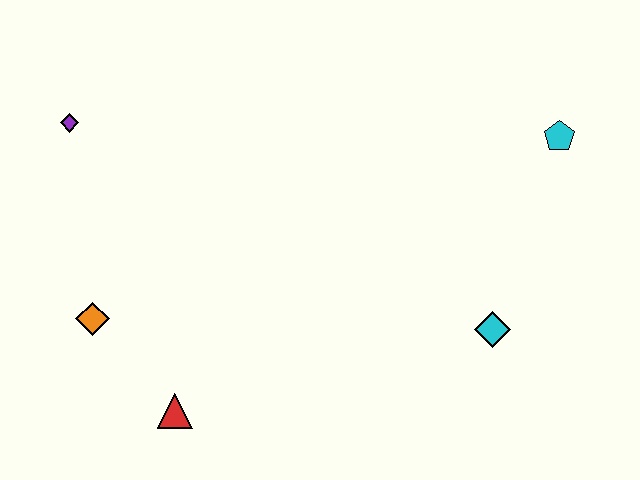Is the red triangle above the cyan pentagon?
No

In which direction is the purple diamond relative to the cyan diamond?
The purple diamond is to the left of the cyan diamond.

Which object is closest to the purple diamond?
The orange diamond is closest to the purple diamond.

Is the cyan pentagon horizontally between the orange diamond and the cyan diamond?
No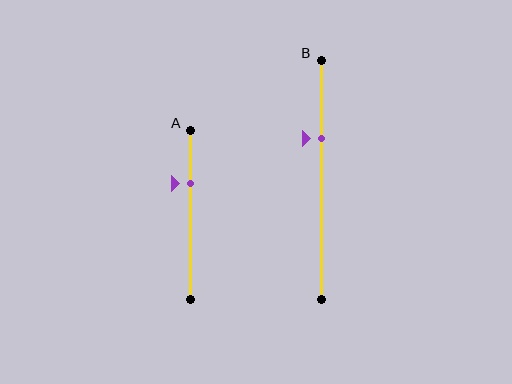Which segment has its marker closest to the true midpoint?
Segment B has its marker closest to the true midpoint.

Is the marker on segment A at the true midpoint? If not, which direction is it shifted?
No, the marker on segment A is shifted upward by about 18% of the segment length.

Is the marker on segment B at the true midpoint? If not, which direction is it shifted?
No, the marker on segment B is shifted upward by about 17% of the segment length.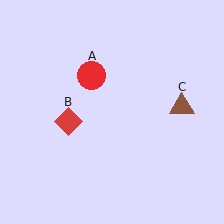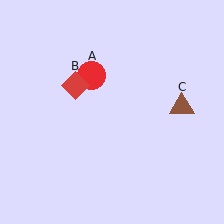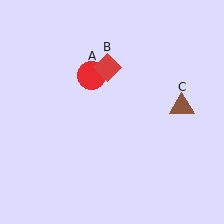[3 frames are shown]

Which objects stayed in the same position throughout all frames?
Red circle (object A) and brown triangle (object C) remained stationary.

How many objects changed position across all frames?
1 object changed position: red diamond (object B).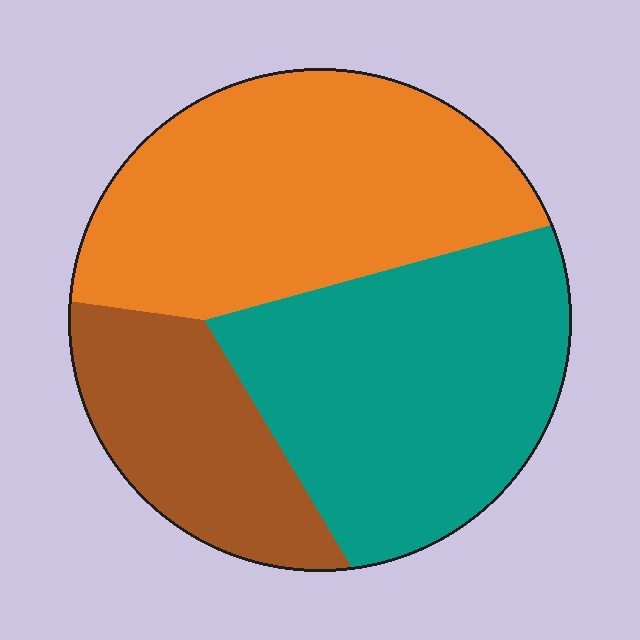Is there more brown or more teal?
Teal.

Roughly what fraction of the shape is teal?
Teal covers around 40% of the shape.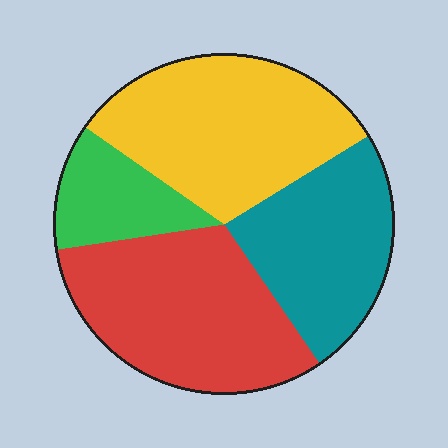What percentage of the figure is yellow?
Yellow covers about 30% of the figure.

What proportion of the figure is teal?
Teal covers about 25% of the figure.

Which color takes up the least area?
Green, at roughly 10%.